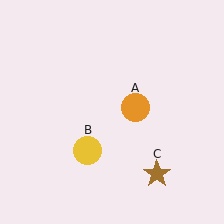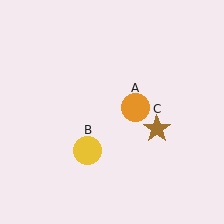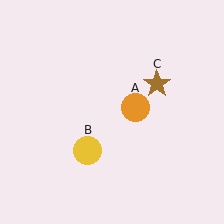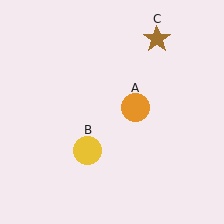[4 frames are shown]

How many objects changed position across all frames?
1 object changed position: brown star (object C).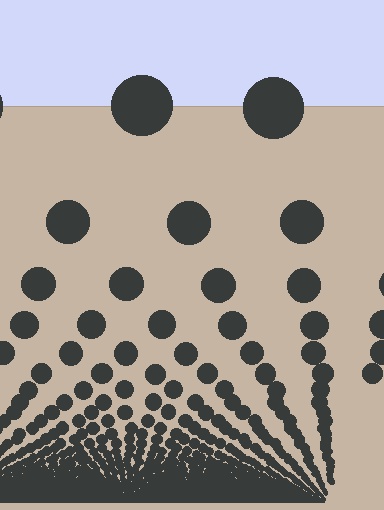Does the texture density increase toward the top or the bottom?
Density increases toward the bottom.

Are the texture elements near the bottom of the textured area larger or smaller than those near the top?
Smaller. The gradient is inverted — elements near the bottom are smaller and denser.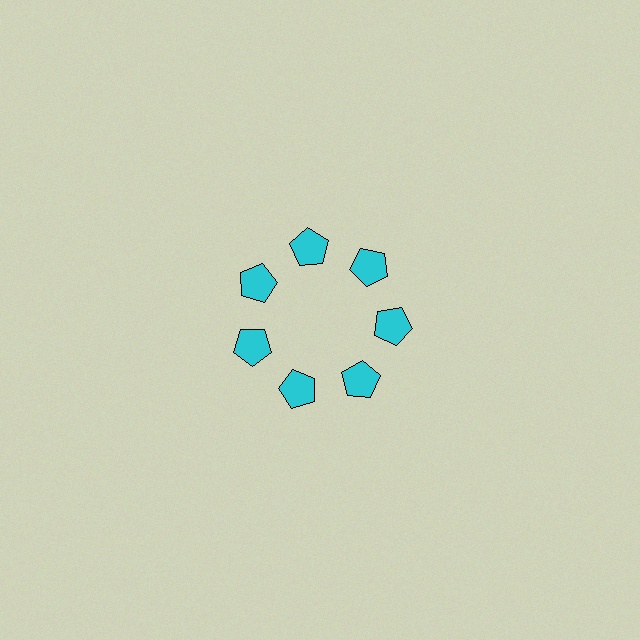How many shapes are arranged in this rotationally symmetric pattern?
There are 7 shapes, arranged in 7 groups of 1.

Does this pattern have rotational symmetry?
Yes, this pattern has 7-fold rotational symmetry. It looks the same after rotating 51 degrees around the center.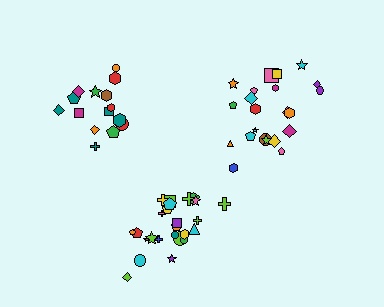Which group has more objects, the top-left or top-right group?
The top-right group.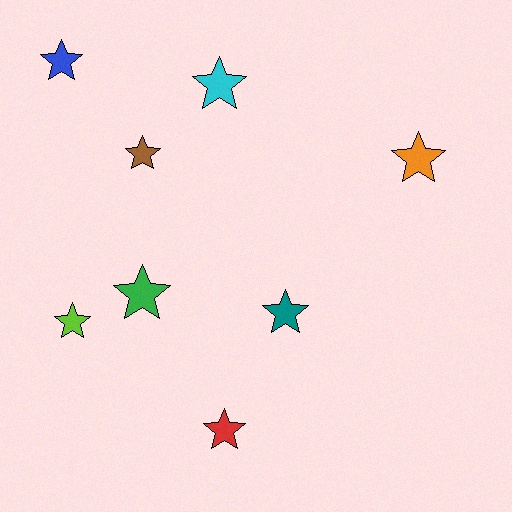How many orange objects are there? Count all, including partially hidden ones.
There is 1 orange object.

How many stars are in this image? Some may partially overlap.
There are 8 stars.